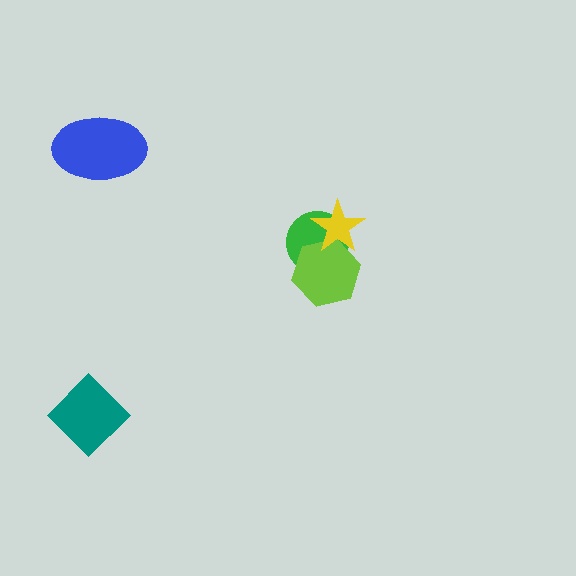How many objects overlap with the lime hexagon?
2 objects overlap with the lime hexagon.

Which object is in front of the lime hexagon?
The yellow star is in front of the lime hexagon.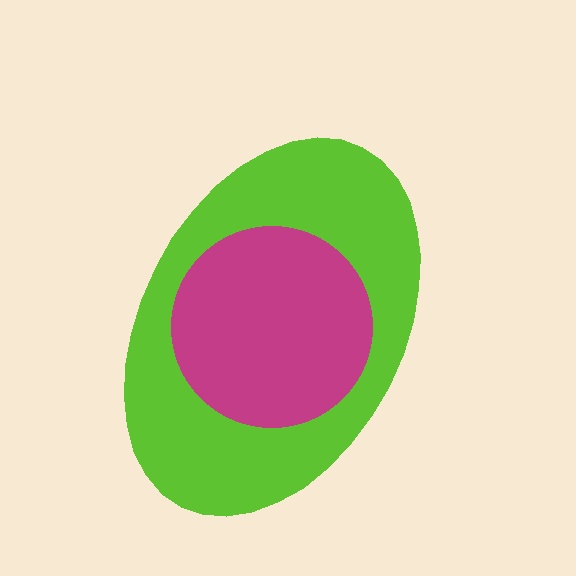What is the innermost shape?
The magenta circle.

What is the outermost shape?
The lime ellipse.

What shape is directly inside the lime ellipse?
The magenta circle.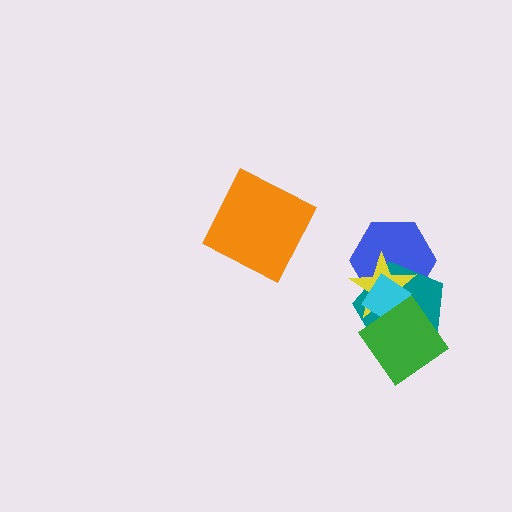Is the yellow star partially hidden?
Yes, it is partially covered by another shape.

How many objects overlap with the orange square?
0 objects overlap with the orange square.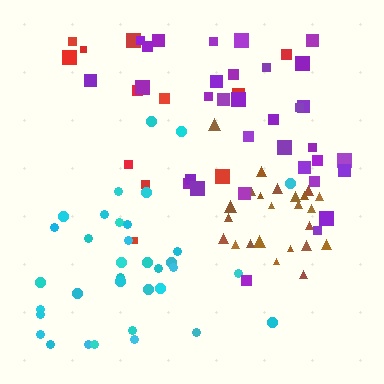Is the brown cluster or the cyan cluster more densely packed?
Brown.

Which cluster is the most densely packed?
Brown.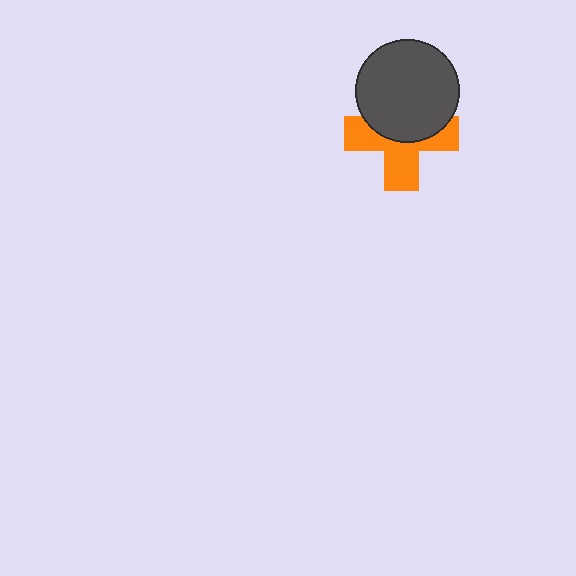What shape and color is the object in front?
The object in front is a dark gray circle.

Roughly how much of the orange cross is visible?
About half of it is visible (roughly 54%).